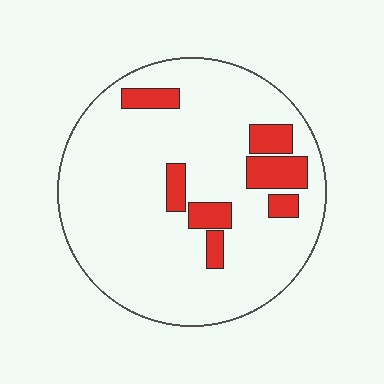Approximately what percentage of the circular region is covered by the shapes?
Approximately 15%.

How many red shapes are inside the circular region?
7.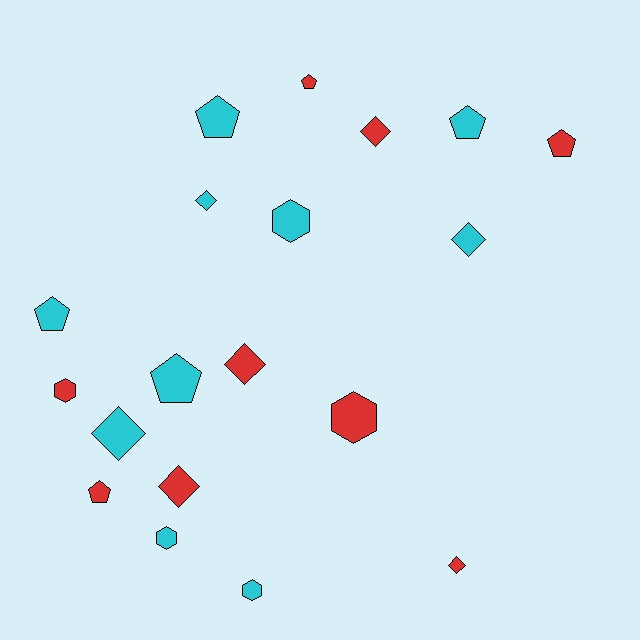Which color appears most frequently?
Cyan, with 10 objects.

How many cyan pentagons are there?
There are 4 cyan pentagons.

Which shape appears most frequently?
Diamond, with 7 objects.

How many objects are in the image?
There are 19 objects.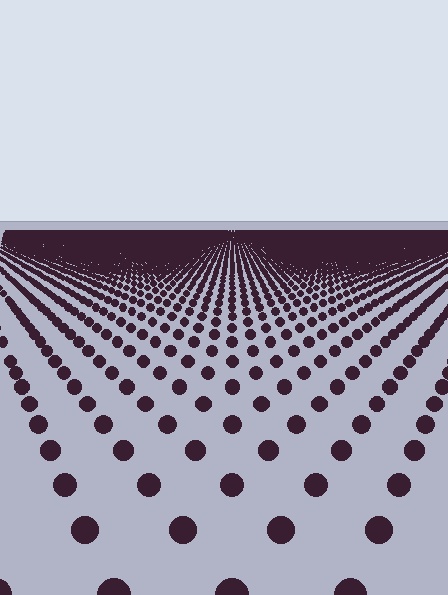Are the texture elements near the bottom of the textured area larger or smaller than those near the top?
Larger. Near the bottom, elements are closer to the viewer and appear at a bigger on-screen size.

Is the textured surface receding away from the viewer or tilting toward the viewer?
The surface is receding away from the viewer. Texture elements get smaller and denser toward the top.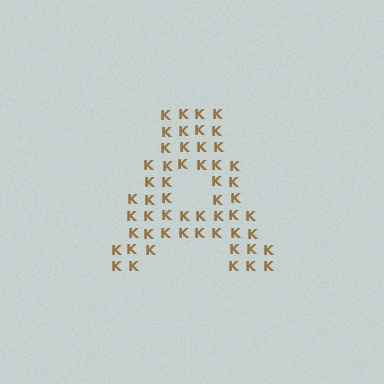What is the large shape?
The large shape is the letter A.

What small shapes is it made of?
It is made of small letter K's.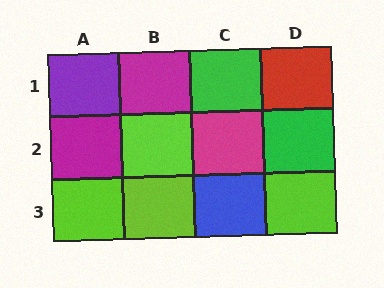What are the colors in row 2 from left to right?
Magenta, lime, magenta, green.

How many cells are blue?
1 cell is blue.